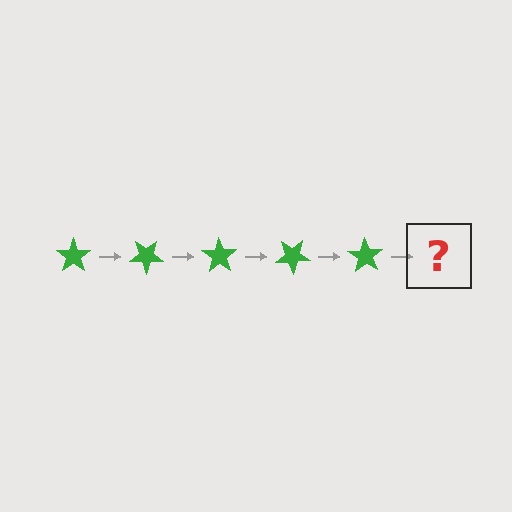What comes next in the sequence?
The next element should be a green star rotated 175 degrees.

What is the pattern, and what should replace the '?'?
The pattern is that the star rotates 35 degrees each step. The '?' should be a green star rotated 175 degrees.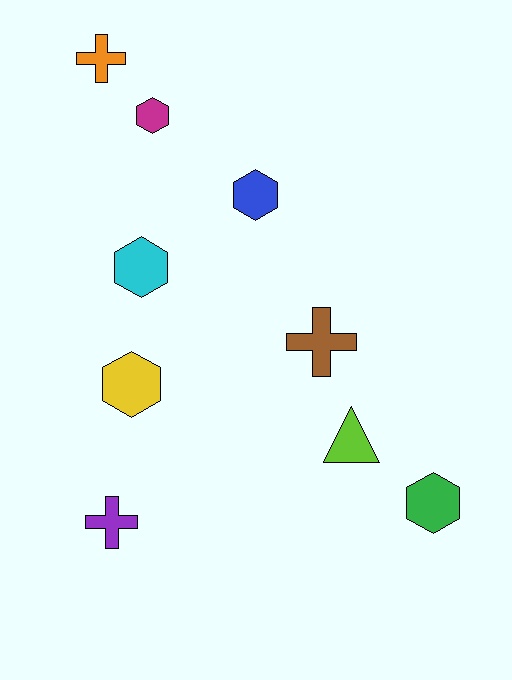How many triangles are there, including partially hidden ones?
There is 1 triangle.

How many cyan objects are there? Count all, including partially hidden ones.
There is 1 cyan object.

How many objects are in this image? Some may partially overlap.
There are 9 objects.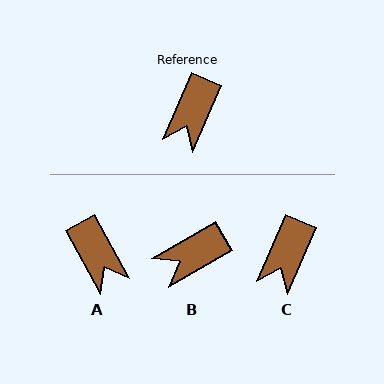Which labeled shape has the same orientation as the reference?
C.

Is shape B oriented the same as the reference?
No, it is off by about 37 degrees.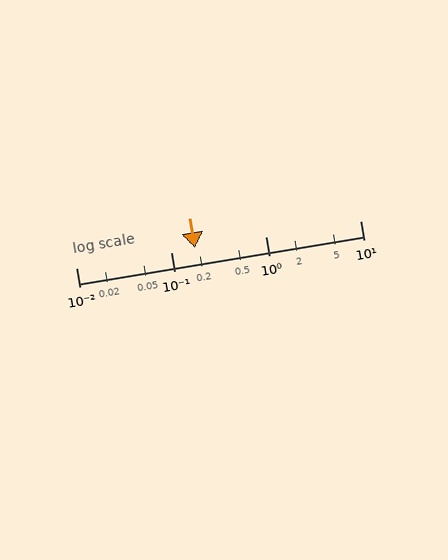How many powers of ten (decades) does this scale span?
The scale spans 3 decades, from 0.01 to 10.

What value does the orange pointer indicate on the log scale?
The pointer indicates approximately 0.18.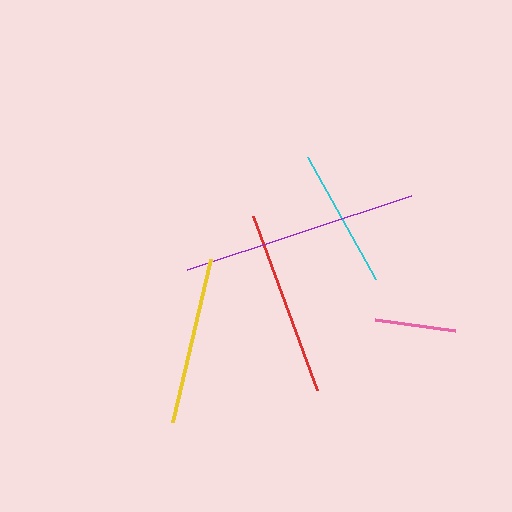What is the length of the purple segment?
The purple segment is approximately 236 pixels long.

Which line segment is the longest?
The purple line is the longest at approximately 236 pixels.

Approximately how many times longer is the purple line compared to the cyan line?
The purple line is approximately 1.7 times the length of the cyan line.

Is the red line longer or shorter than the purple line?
The purple line is longer than the red line.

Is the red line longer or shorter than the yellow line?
The red line is longer than the yellow line.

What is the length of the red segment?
The red segment is approximately 185 pixels long.